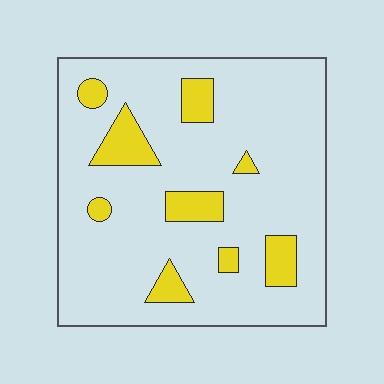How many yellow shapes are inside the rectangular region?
9.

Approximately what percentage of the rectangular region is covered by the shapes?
Approximately 15%.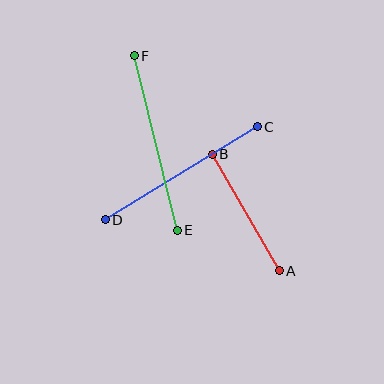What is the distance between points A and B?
The distance is approximately 134 pixels.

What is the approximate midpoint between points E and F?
The midpoint is at approximately (156, 143) pixels.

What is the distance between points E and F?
The distance is approximately 180 pixels.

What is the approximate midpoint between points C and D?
The midpoint is at approximately (181, 173) pixels.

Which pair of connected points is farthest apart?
Points E and F are farthest apart.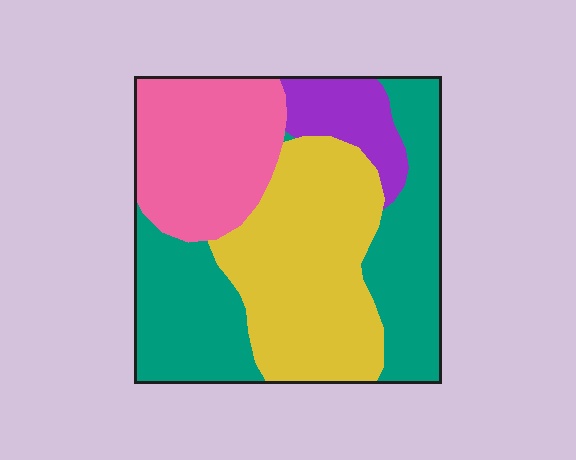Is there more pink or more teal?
Teal.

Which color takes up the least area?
Purple, at roughly 10%.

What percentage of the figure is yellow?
Yellow covers around 35% of the figure.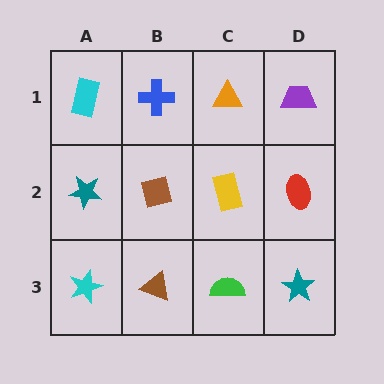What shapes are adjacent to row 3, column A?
A teal star (row 2, column A), a brown triangle (row 3, column B).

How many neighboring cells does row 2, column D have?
3.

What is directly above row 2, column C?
An orange triangle.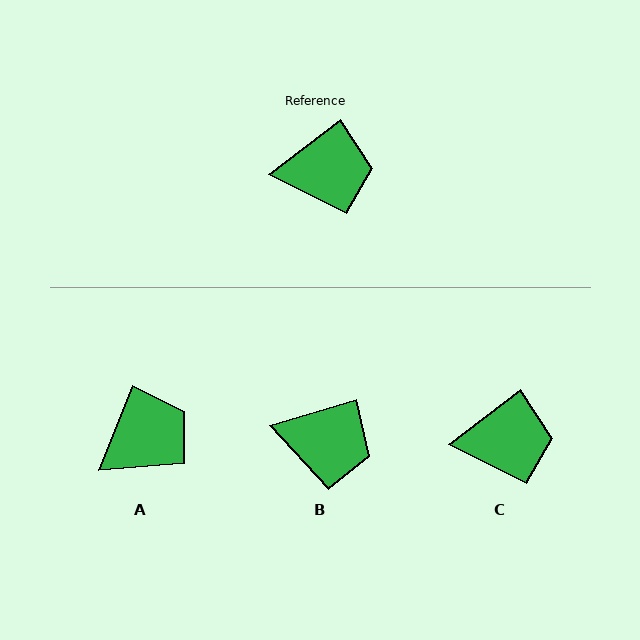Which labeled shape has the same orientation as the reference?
C.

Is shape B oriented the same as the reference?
No, it is off by about 21 degrees.